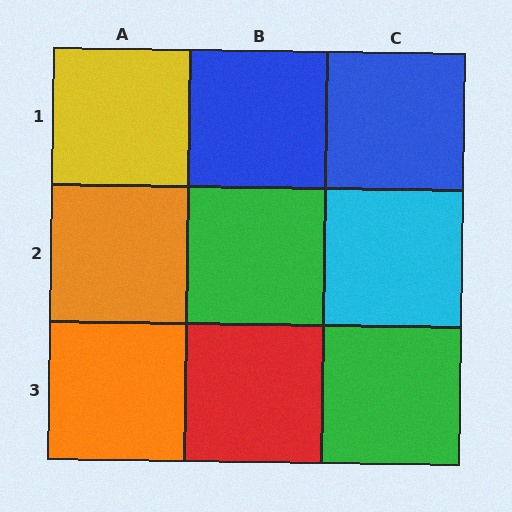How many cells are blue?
2 cells are blue.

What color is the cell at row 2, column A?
Orange.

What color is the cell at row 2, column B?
Green.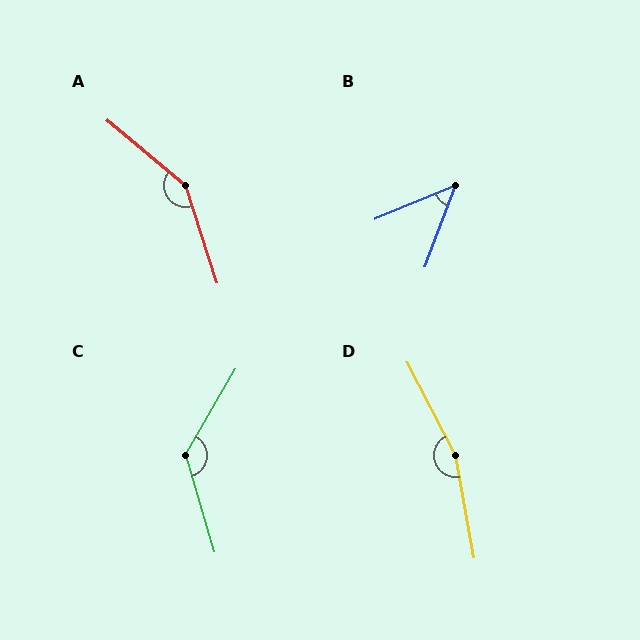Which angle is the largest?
D, at approximately 163 degrees.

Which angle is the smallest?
B, at approximately 47 degrees.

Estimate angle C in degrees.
Approximately 133 degrees.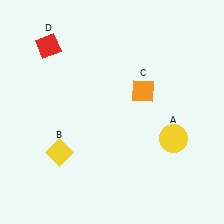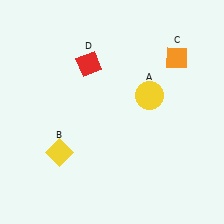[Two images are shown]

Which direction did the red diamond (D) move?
The red diamond (D) moved right.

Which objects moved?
The objects that moved are: the yellow circle (A), the orange diamond (C), the red diamond (D).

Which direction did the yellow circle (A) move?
The yellow circle (A) moved up.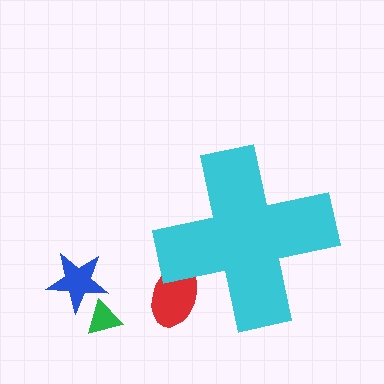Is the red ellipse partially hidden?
Yes, the red ellipse is partially hidden behind the cyan cross.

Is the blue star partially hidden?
No, the blue star is fully visible.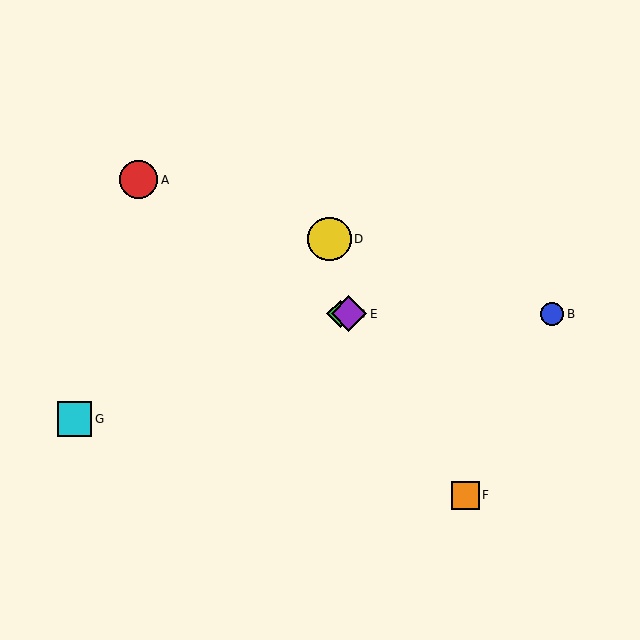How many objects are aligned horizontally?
3 objects (B, C, E) are aligned horizontally.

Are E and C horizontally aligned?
Yes, both are at y≈314.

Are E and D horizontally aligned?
No, E is at y≈314 and D is at y≈239.